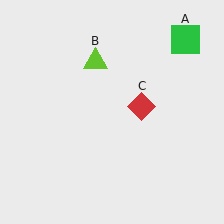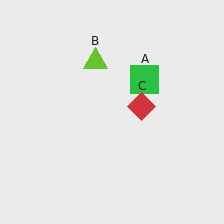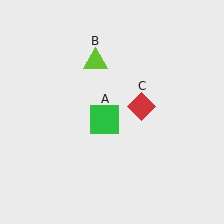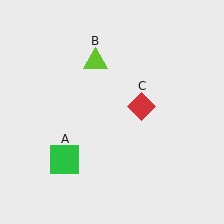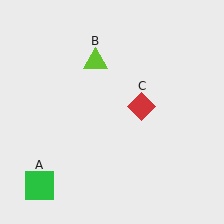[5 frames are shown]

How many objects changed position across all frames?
1 object changed position: green square (object A).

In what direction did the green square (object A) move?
The green square (object A) moved down and to the left.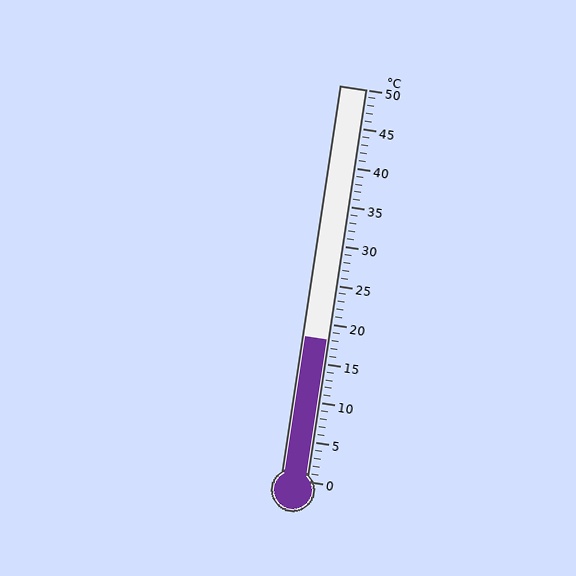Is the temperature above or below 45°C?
The temperature is below 45°C.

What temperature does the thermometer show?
The thermometer shows approximately 18°C.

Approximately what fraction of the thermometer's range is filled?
The thermometer is filled to approximately 35% of its range.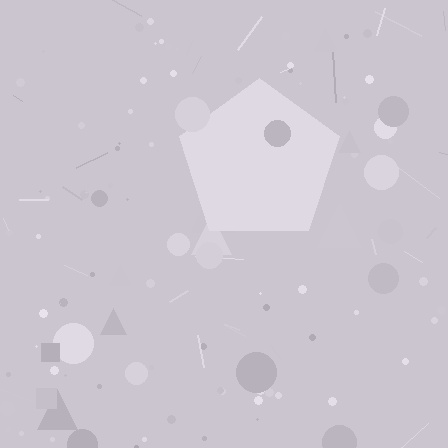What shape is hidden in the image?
A pentagon is hidden in the image.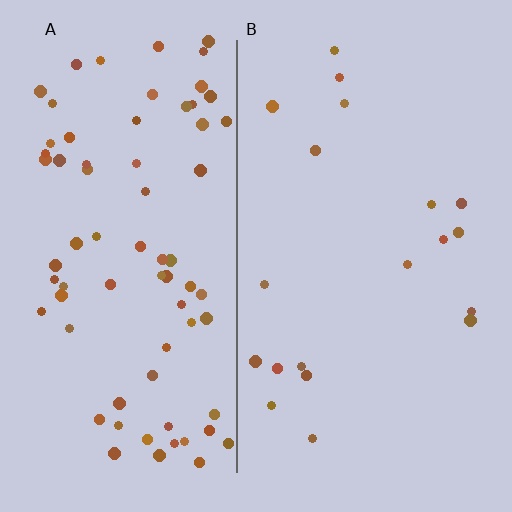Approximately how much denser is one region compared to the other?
Approximately 3.7× — region A over region B.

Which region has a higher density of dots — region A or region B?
A (the left).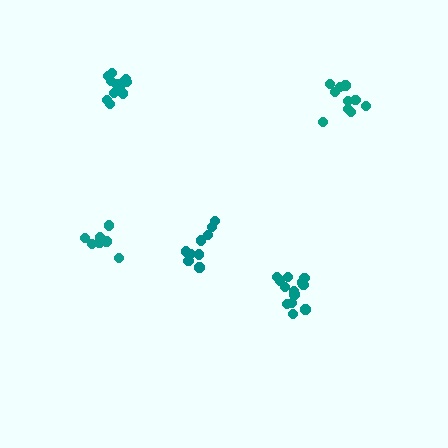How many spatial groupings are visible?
There are 5 spatial groupings.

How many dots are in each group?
Group 1: 13 dots, Group 2: 9 dots, Group 3: 13 dots, Group 4: 10 dots, Group 5: 8 dots (53 total).